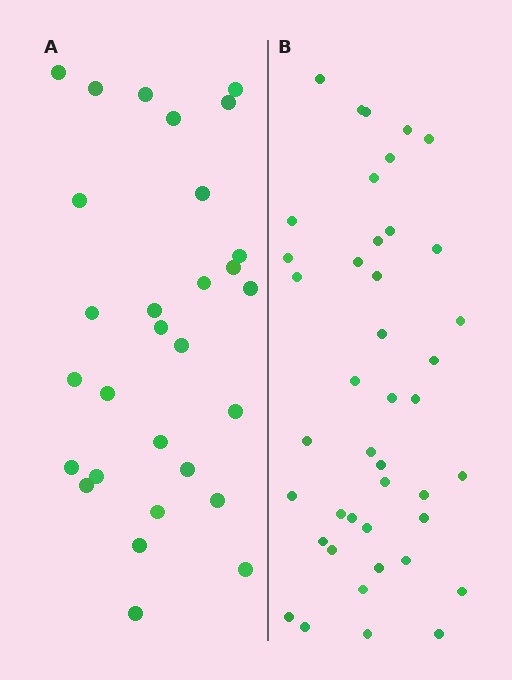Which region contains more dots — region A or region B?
Region B (the right region) has more dots.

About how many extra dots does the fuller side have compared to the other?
Region B has approximately 15 more dots than region A.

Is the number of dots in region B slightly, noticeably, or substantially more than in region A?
Region B has noticeably more, but not dramatically so. The ratio is roughly 1.4 to 1.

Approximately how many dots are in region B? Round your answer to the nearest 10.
About 40 dots. (The exact count is 42, which rounds to 40.)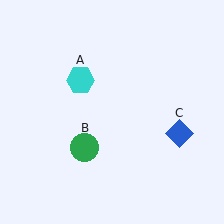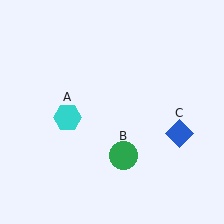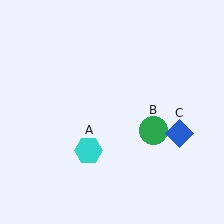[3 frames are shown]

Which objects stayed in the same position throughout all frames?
Blue diamond (object C) remained stationary.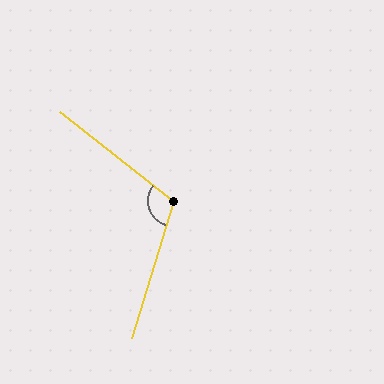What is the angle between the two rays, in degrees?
Approximately 111 degrees.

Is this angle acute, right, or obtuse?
It is obtuse.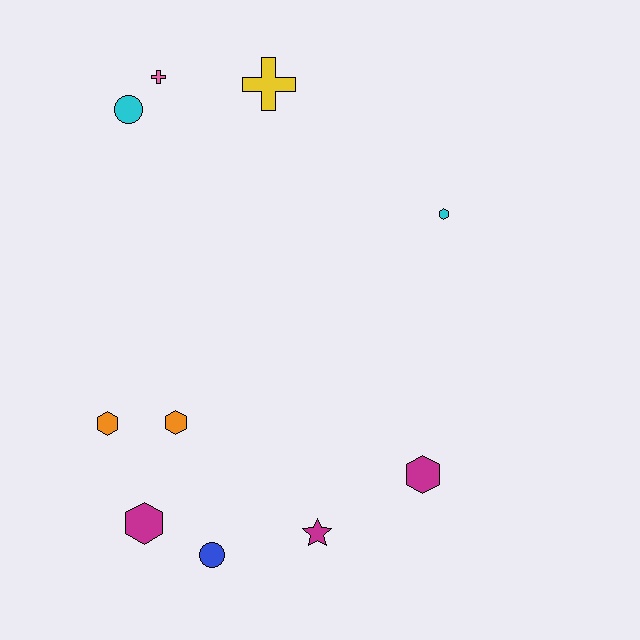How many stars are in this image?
There is 1 star.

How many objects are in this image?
There are 10 objects.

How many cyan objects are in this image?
There are 2 cyan objects.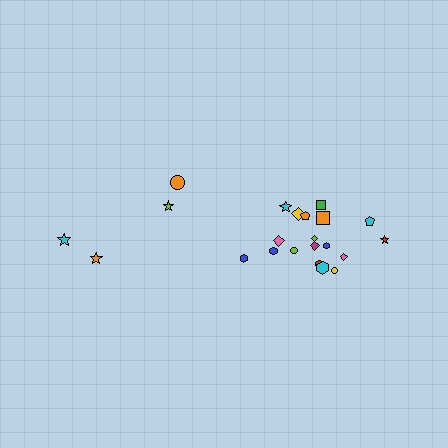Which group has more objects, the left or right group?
The right group.